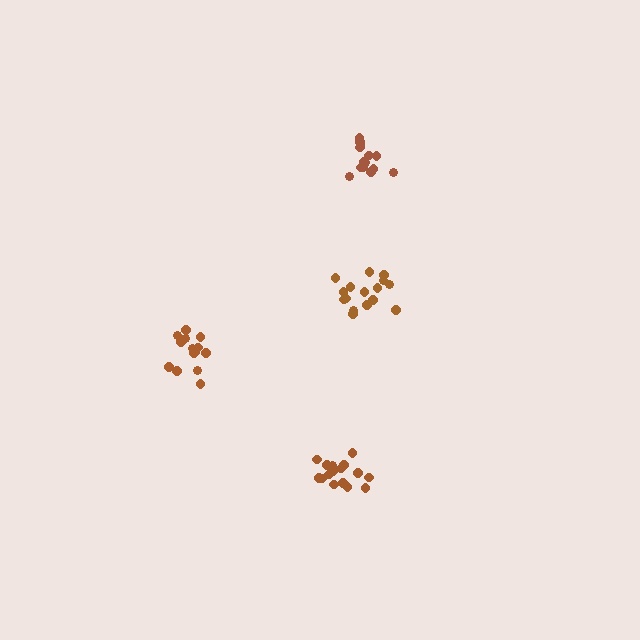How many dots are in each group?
Group 1: 16 dots, Group 2: 14 dots, Group 3: 14 dots, Group 4: 16 dots (60 total).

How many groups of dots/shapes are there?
There are 4 groups.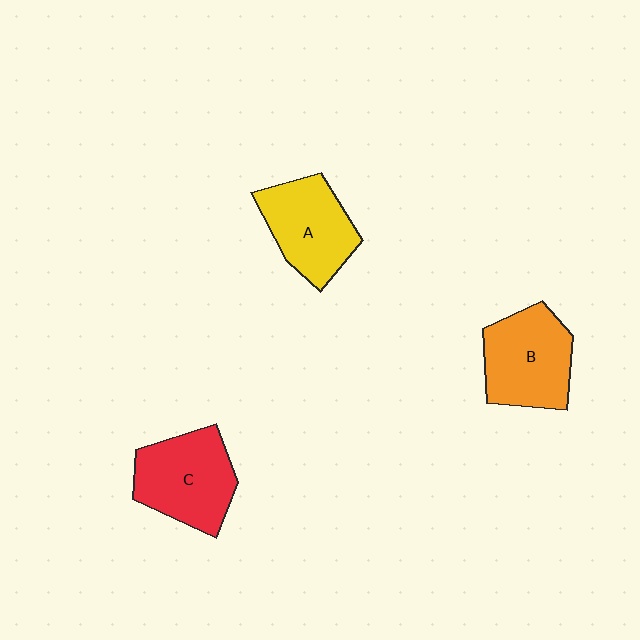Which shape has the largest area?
Shape C (red).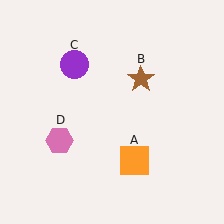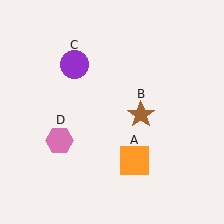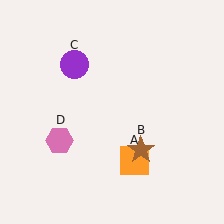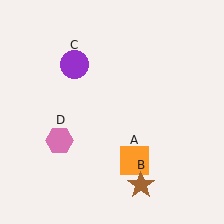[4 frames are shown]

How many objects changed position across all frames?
1 object changed position: brown star (object B).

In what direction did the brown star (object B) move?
The brown star (object B) moved down.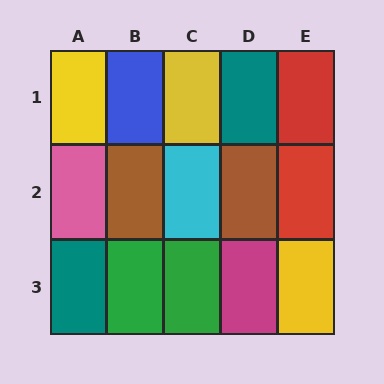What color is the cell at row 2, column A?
Pink.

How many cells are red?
2 cells are red.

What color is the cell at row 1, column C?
Yellow.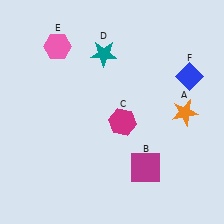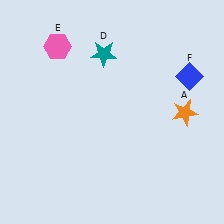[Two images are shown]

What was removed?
The magenta hexagon (C), the magenta square (B) were removed in Image 2.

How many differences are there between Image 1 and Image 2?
There are 2 differences between the two images.